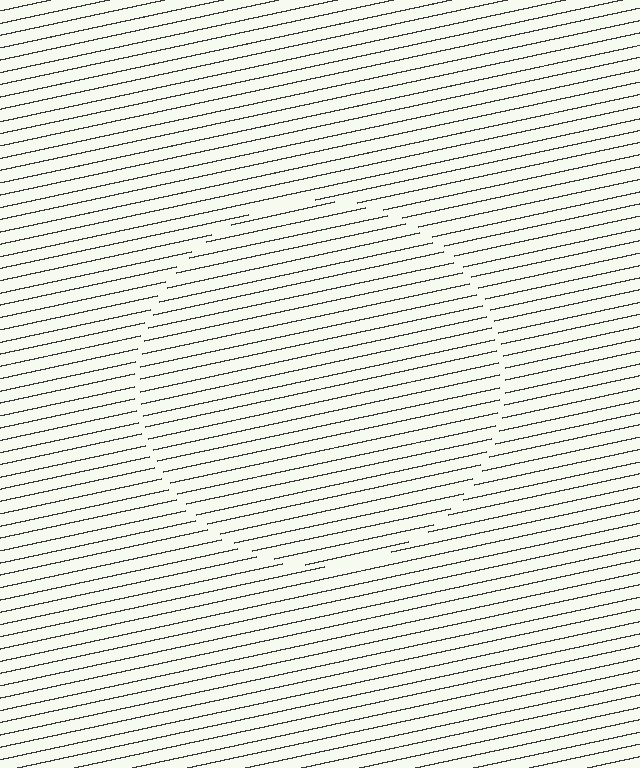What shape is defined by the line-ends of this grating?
An illusory circle. The interior of the shape contains the same grating, shifted by half a period — the contour is defined by the phase discontinuity where line-ends from the inner and outer gratings abut.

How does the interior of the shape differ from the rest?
The interior of the shape contains the same grating, shifted by half a period — the contour is defined by the phase discontinuity where line-ends from the inner and outer gratings abut.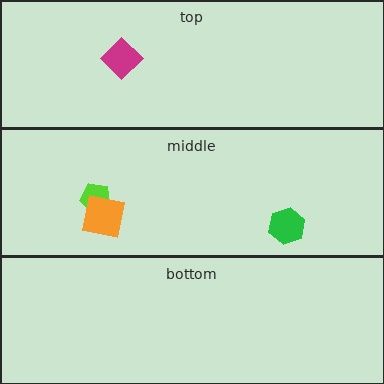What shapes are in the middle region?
The green hexagon, the lime pentagon, the orange square.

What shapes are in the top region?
The magenta diamond.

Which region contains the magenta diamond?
The top region.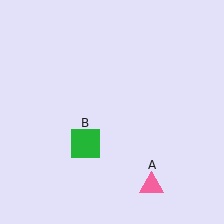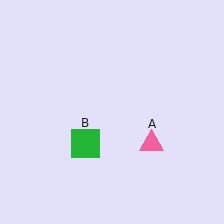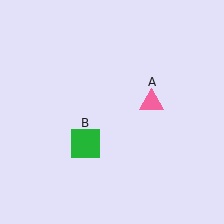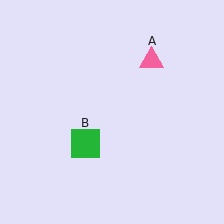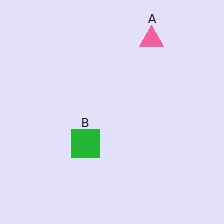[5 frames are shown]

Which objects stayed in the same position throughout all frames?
Green square (object B) remained stationary.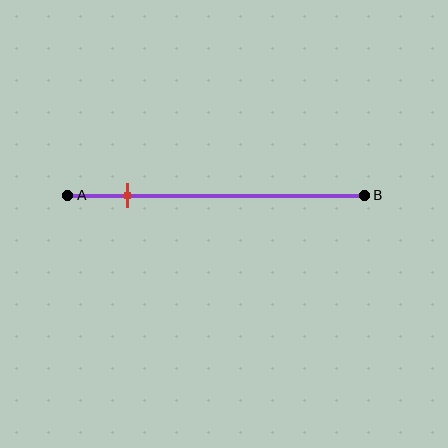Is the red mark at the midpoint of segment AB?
No, the mark is at about 20% from A, not at the 50% midpoint.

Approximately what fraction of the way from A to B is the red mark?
The red mark is approximately 20% of the way from A to B.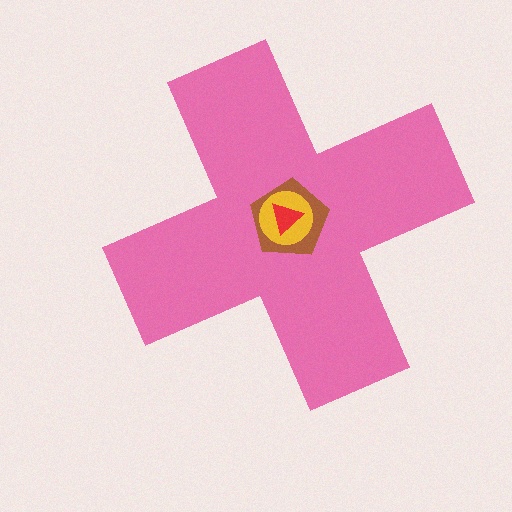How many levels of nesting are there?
4.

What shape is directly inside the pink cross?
The brown pentagon.